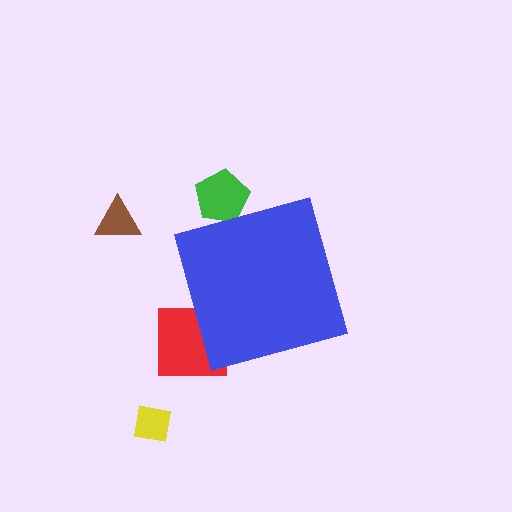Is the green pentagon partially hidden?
Yes, the green pentagon is partially hidden behind the blue diamond.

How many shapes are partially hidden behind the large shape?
2 shapes are partially hidden.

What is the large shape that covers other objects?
A blue diamond.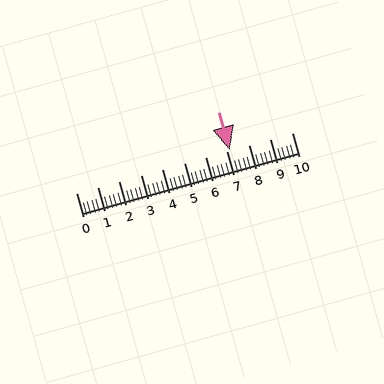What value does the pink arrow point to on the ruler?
The pink arrow points to approximately 7.1.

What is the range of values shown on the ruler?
The ruler shows values from 0 to 10.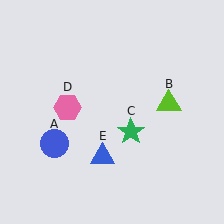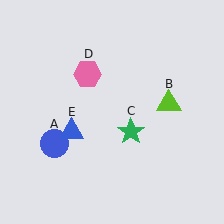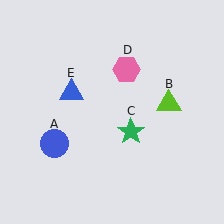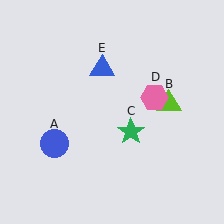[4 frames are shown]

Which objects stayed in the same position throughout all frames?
Blue circle (object A) and lime triangle (object B) and green star (object C) remained stationary.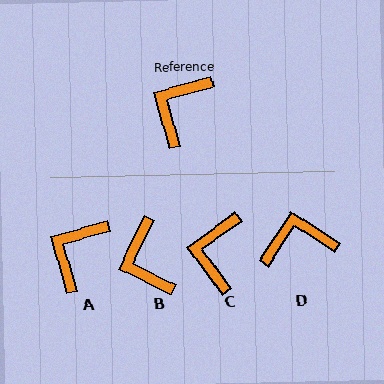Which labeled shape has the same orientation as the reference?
A.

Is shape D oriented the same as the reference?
No, it is off by about 48 degrees.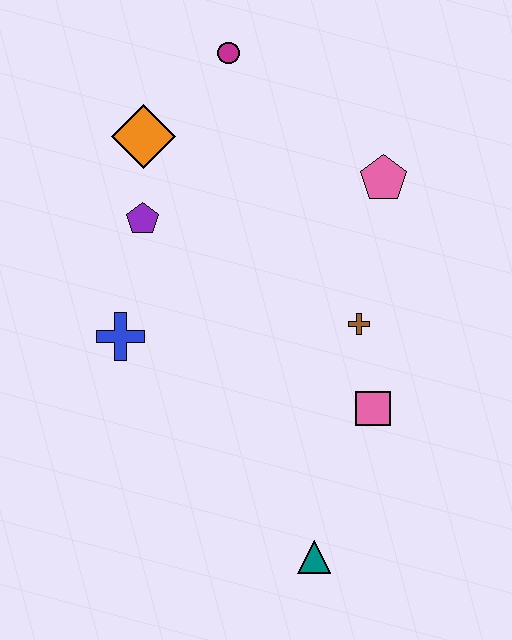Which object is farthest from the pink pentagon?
The teal triangle is farthest from the pink pentagon.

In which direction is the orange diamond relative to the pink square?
The orange diamond is above the pink square.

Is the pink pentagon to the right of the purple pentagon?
Yes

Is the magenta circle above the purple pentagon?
Yes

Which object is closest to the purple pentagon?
The orange diamond is closest to the purple pentagon.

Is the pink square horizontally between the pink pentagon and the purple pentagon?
Yes